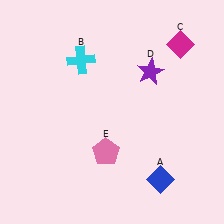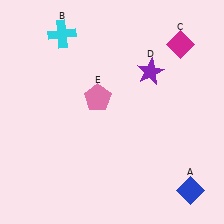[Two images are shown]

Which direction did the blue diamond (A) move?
The blue diamond (A) moved right.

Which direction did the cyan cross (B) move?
The cyan cross (B) moved up.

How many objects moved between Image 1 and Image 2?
3 objects moved between the two images.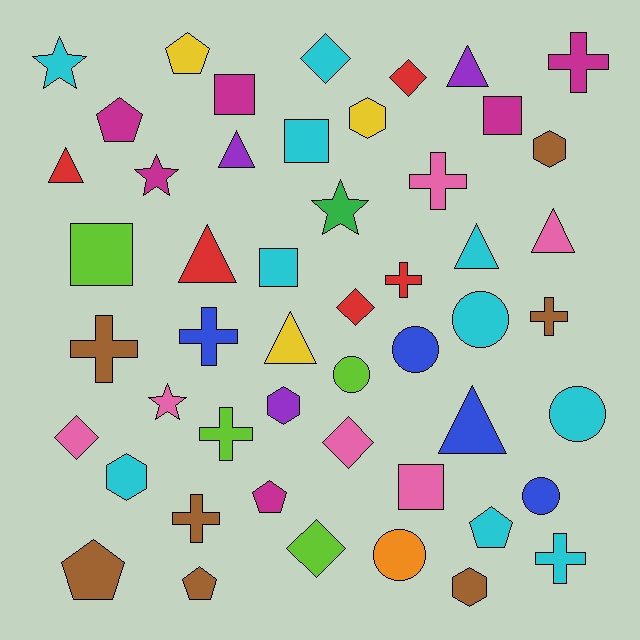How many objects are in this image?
There are 50 objects.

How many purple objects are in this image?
There are 3 purple objects.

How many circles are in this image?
There are 6 circles.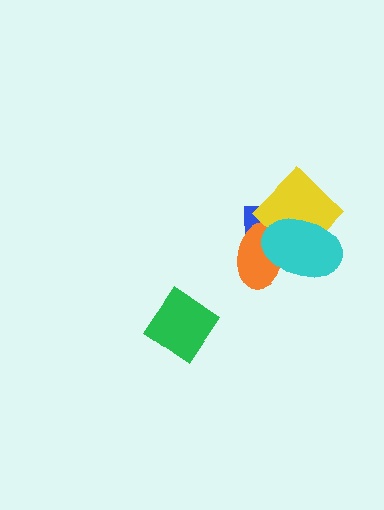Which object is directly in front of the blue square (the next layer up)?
The orange ellipse is directly in front of the blue square.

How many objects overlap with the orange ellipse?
3 objects overlap with the orange ellipse.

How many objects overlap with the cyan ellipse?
3 objects overlap with the cyan ellipse.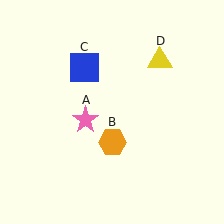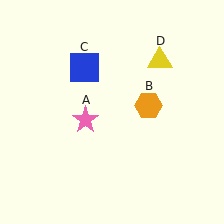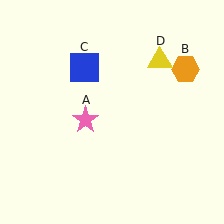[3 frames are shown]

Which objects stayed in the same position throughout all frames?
Pink star (object A) and blue square (object C) and yellow triangle (object D) remained stationary.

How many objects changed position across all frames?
1 object changed position: orange hexagon (object B).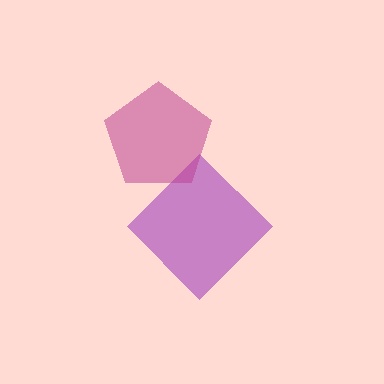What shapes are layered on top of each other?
The layered shapes are: a purple diamond, a magenta pentagon.